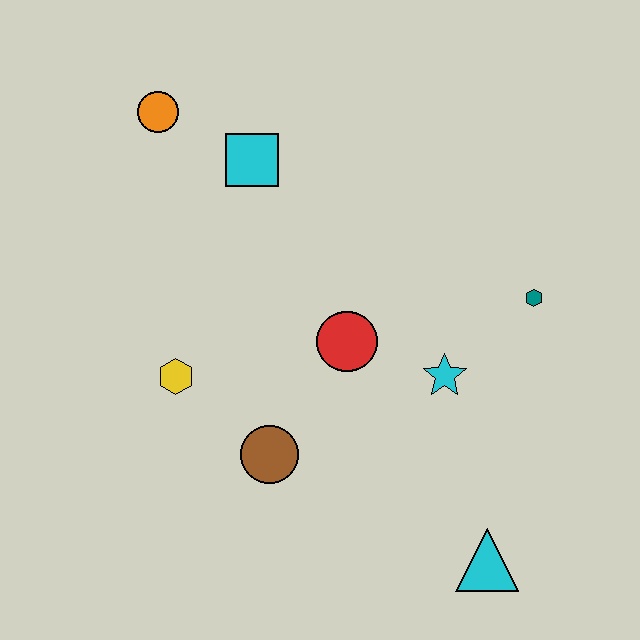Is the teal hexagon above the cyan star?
Yes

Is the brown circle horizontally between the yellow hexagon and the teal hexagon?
Yes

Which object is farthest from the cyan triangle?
The orange circle is farthest from the cyan triangle.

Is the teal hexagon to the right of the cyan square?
Yes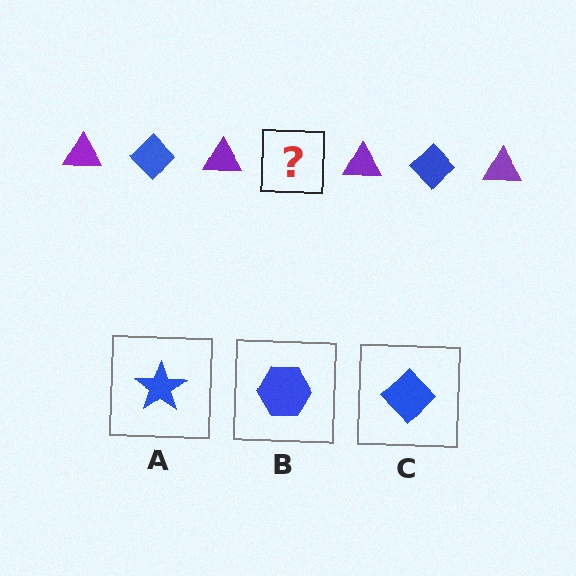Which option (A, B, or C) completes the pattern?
C.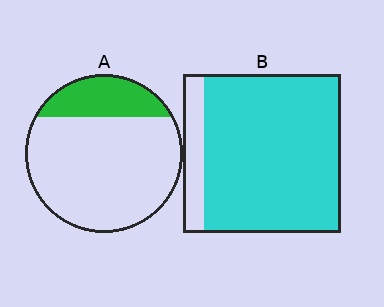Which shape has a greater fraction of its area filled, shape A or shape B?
Shape B.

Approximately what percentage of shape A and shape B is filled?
A is approximately 20% and B is approximately 85%.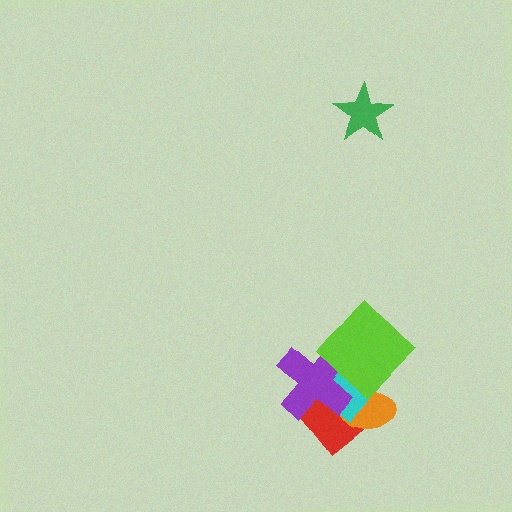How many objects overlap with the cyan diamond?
4 objects overlap with the cyan diamond.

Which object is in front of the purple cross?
The lime diamond is in front of the purple cross.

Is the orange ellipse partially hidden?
Yes, it is partially covered by another shape.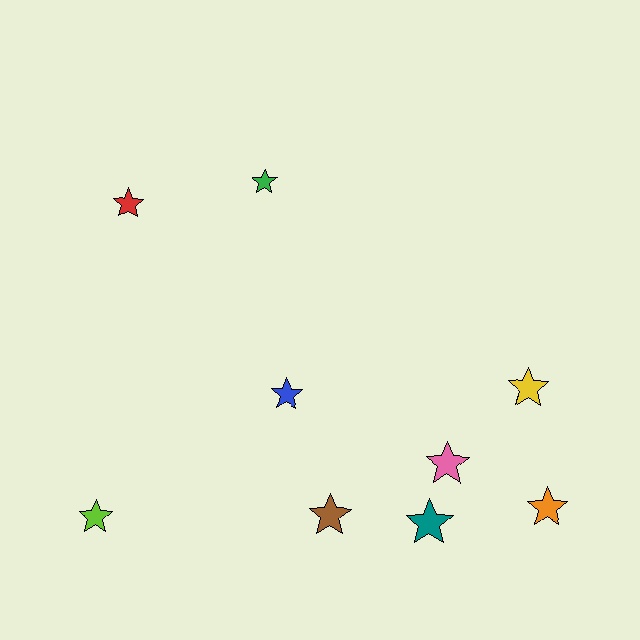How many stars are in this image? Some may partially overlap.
There are 9 stars.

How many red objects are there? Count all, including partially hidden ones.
There is 1 red object.